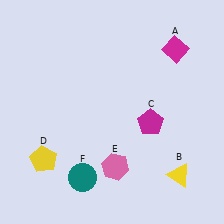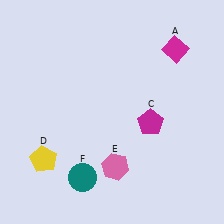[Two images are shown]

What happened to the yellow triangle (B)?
The yellow triangle (B) was removed in Image 2. It was in the bottom-right area of Image 1.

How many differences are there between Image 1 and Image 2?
There is 1 difference between the two images.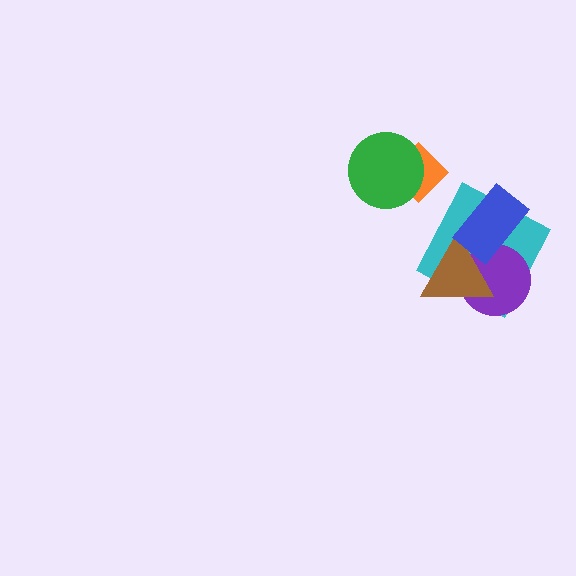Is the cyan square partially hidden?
Yes, it is partially covered by another shape.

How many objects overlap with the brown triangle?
3 objects overlap with the brown triangle.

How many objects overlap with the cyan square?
3 objects overlap with the cyan square.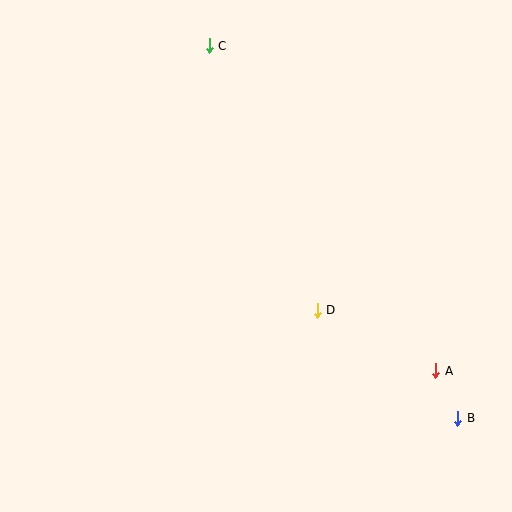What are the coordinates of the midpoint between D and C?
The midpoint between D and C is at (263, 178).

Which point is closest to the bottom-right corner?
Point B is closest to the bottom-right corner.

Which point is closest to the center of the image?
Point D at (317, 310) is closest to the center.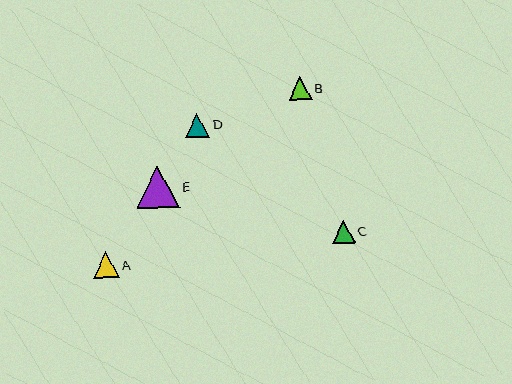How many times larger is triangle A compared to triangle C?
Triangle A is approximately 1.1 times the size of triangle C.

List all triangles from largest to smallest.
From largest to smallest: E, A, D, B, C.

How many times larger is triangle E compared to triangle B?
Triangle E is approximately 1.9 times the size of triangle B.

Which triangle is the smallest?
Triangle C is the smallest with a size of approximately 23 pixels.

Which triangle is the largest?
Triangle E is the largest with a size of approximately 43 pixels.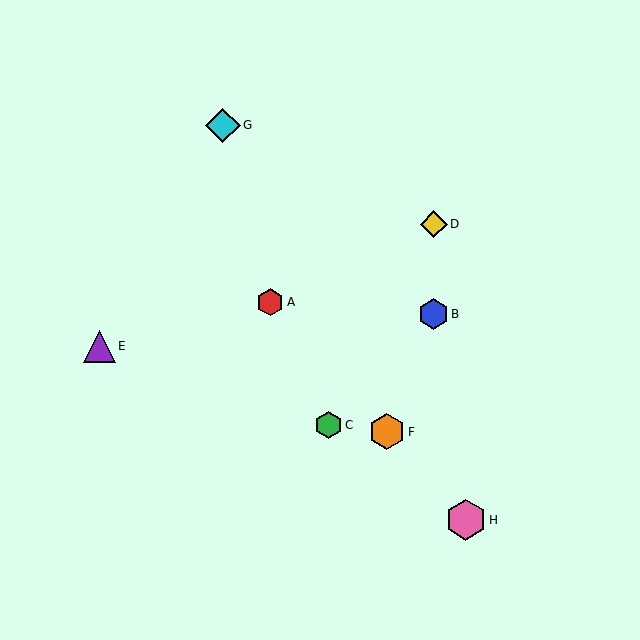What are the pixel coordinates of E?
Object E is at (99, 346).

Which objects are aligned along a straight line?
Objects A, F, H are aligned along a straight line.